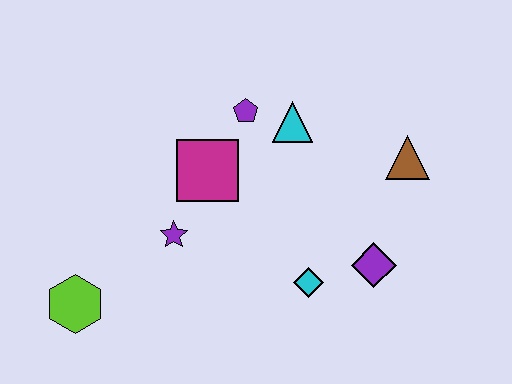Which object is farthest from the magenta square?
The brown triangle is farthest from the magenta square.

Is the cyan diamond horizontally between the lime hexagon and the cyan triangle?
No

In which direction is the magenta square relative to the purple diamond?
The magenta square is to the left of the purple diamond.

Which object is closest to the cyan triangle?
The purple pentagon is closest to the cyan triangle.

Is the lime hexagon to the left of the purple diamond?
Yes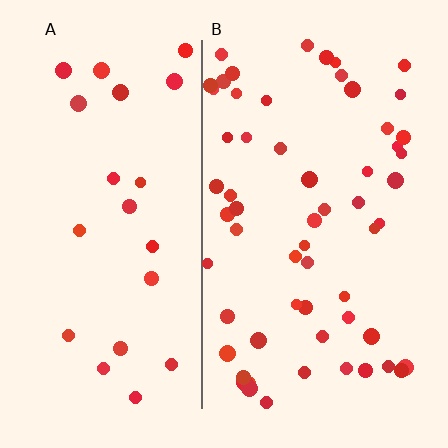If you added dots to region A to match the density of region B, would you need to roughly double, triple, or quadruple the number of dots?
Approximately triple.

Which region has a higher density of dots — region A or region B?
B (the right).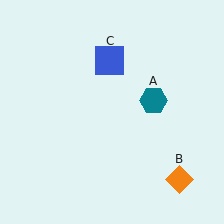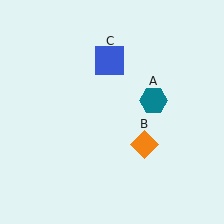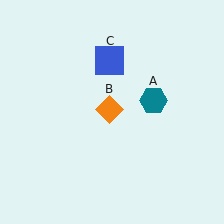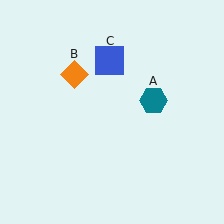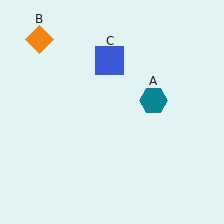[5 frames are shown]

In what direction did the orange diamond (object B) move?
The orange diamond (object B) moved up and to the left.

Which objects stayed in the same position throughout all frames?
Teal hexagon (object A) and blue square (object C) remained stationary.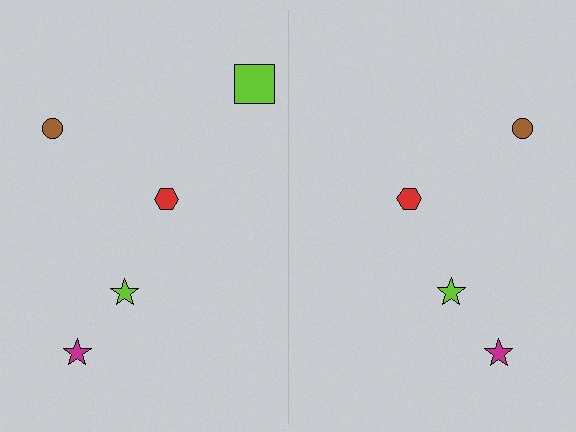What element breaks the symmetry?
A lime square is missing from the right side.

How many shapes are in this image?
There are 9 shapes in this image.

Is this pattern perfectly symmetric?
No, the pattern is not perfectly symmetric. A lime square is missing from the right side.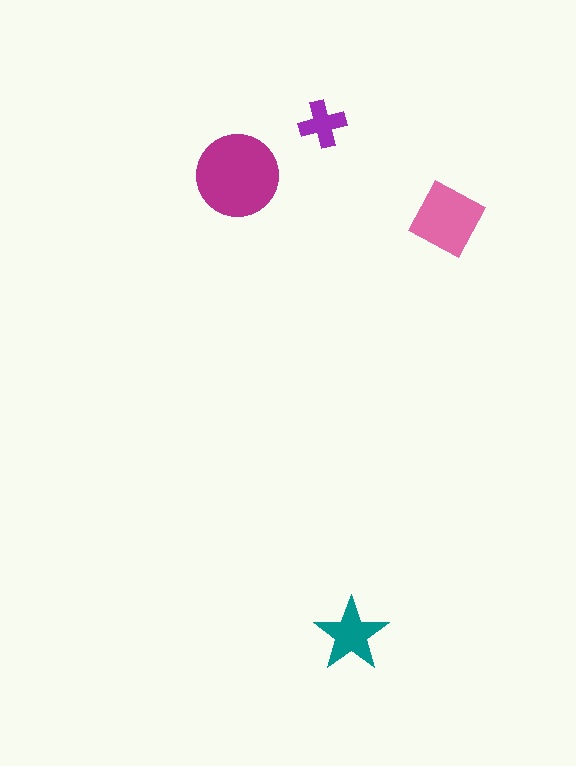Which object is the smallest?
The purple cross.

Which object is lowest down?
The teal star is bottommost.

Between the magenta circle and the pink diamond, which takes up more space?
The magenta circle.